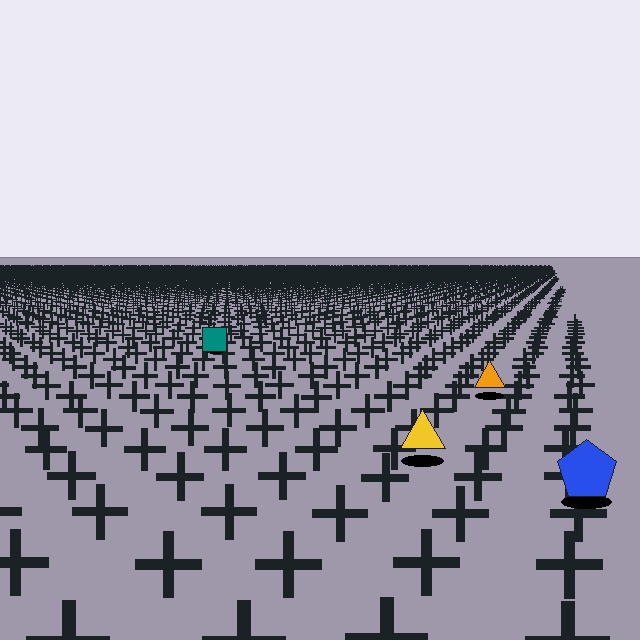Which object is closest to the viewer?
The blue pentagon is closest. The texture marks near it are larger and more spread out.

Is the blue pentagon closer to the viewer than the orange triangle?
Yes. The blue pentagon is closer — you can tell from the texture gradient: the ground texture is coarser near it.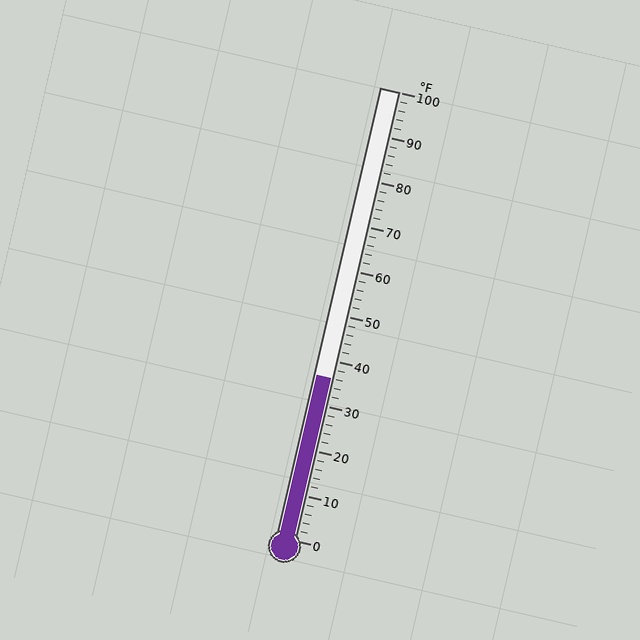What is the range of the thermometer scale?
The thermometer scale ranges from 0°F to 100°F.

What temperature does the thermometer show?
The thermometer shows approximately 36°F.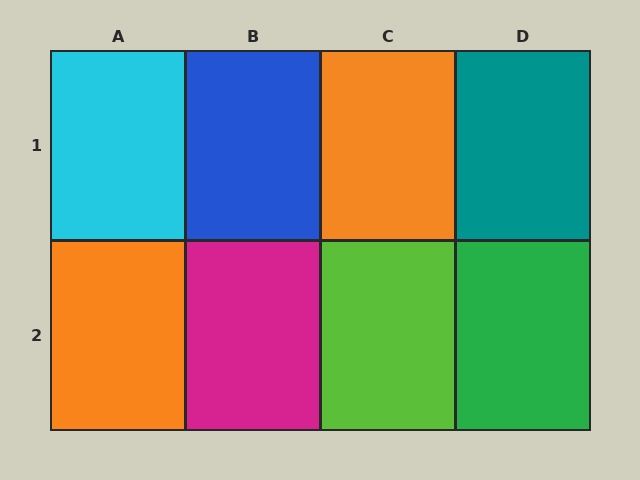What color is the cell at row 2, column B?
Magenta.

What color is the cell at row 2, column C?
Lime.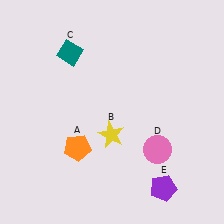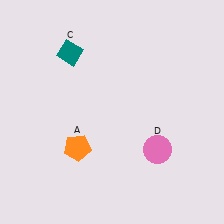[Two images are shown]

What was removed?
The yellow star (B), the purple pentagon (E) were removed in Image 2.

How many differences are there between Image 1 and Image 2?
There are 2 differences between the two images.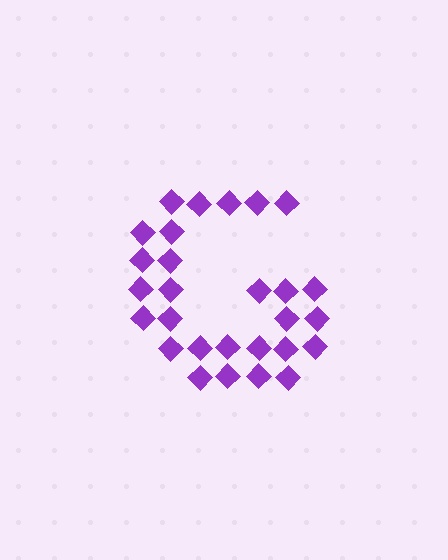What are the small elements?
The small elements are diamonds.